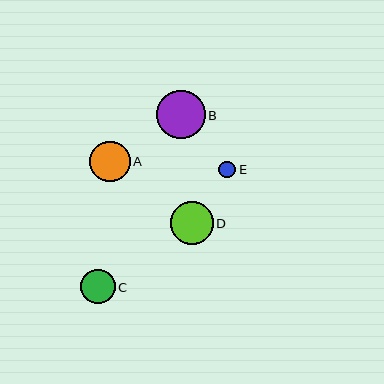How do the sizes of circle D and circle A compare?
Circle D and circle A are approximately the same size.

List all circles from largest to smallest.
From largest to smallest: B, D, A, C, E.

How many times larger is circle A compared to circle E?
Circle A is approximately 2.4 times the size of circle E.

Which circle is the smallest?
Circle E is the smallest with a size of approximately 17 pixels.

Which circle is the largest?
Circle B is the largest with a size of approximately 48 pixels.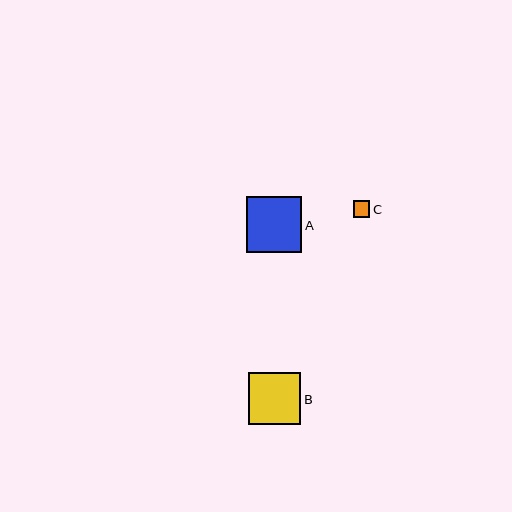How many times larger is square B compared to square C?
Square B is approximately 3.2 times the size of square C.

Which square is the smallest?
Square C is the smallest with a size of approximately 17 pixels.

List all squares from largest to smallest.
From largest to smallest: A, B, C.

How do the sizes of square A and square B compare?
Square A and square B are approximately the same size.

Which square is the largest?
Square A is the largest with a size of approximately 56 pixels.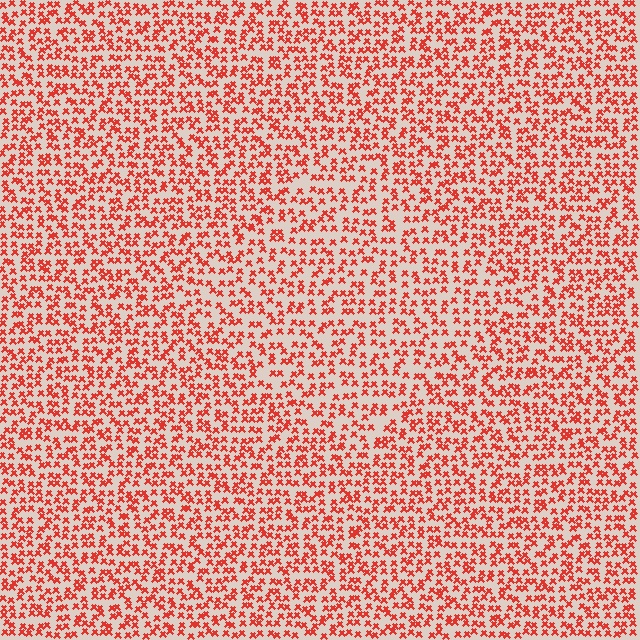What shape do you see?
I see a diamond.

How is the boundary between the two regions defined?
The boundary is defined by a change in element density (approximately 1.3x ratio). All elements are the same color, size, and shape.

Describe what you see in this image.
The image contains small red elements arranged at two different densities. A diamond-shaped region is visible where the elements are less densely packed than the surrounding area.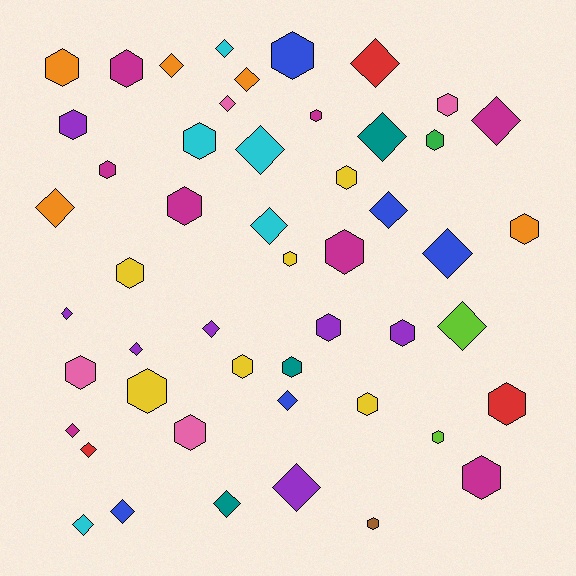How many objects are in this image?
There are 50 objects.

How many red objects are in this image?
There are 3 red objects.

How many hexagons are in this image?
There are 27 hexagons.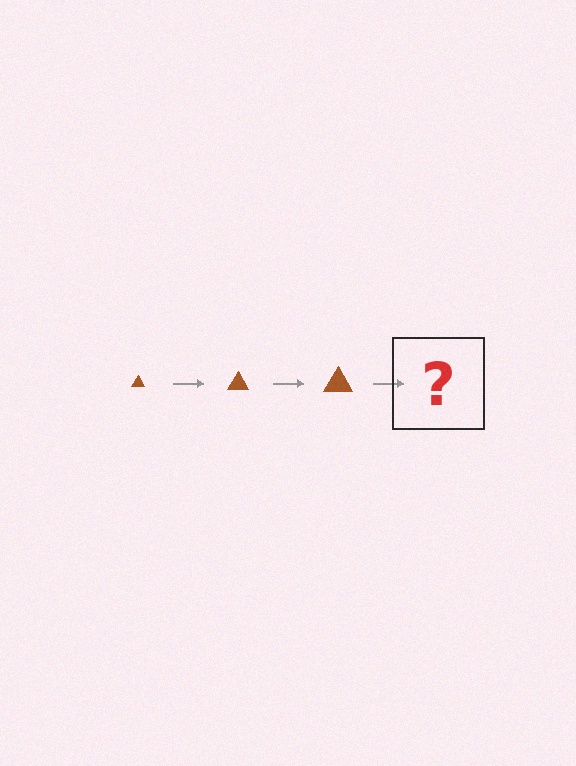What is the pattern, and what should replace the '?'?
The pattern is that the triangle gets progressively larger each step. The '?' should be a brown triangle, larger than the previous one.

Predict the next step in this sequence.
The next step is a brown triangle, larger than the previous one.